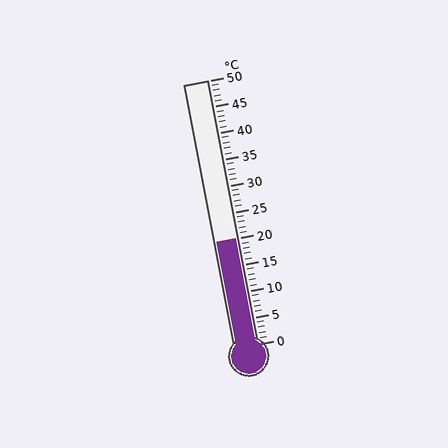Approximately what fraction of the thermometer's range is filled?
The thermometer is filled to approximately 40% of its range.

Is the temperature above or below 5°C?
The temperature is above 5°C.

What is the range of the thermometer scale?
The thermometer scale ranges from 0°C to 50°C.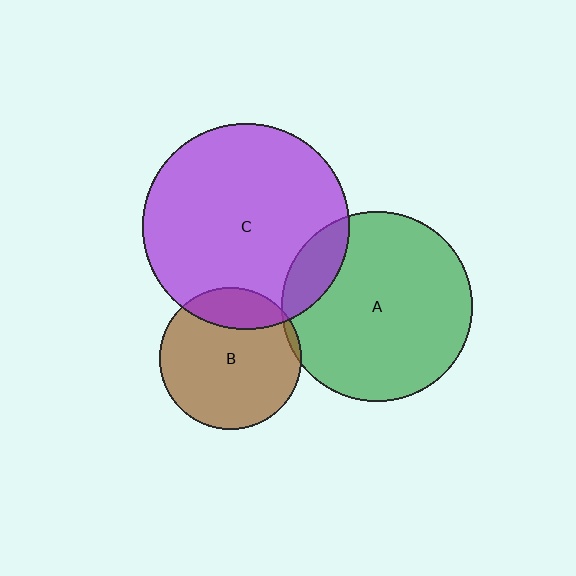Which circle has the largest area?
Circle C (purple).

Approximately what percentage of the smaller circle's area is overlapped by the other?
Approximately 15%.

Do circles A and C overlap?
Yes.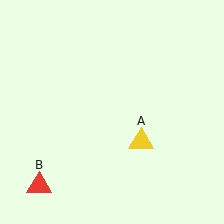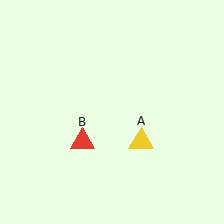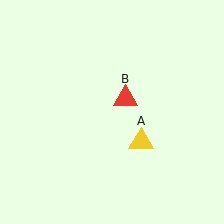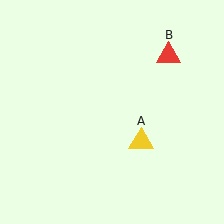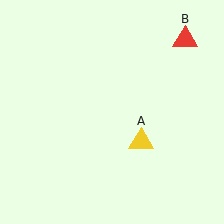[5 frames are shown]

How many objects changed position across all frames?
1 object changed position: red triangle (object B).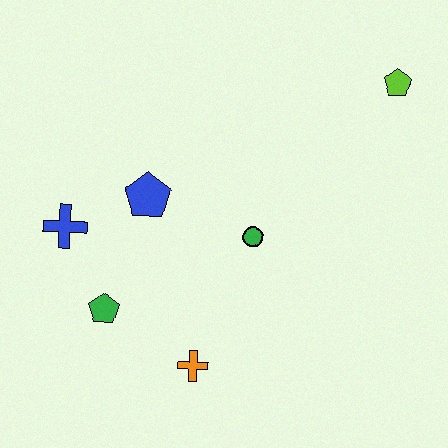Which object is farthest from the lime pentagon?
The green pentagon is farthest from the lime pentagon.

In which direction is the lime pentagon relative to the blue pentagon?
The lime pentagon is to the right of the blue pentagon.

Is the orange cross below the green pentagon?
Yes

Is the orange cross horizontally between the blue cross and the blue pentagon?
No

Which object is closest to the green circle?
The blue pentagon is closest to the green circle.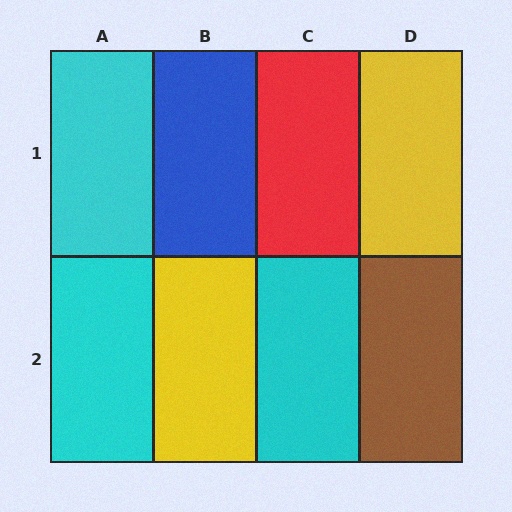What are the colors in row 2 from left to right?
Cyan, yellow, cyan, brown.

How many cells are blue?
1 cell is blue.